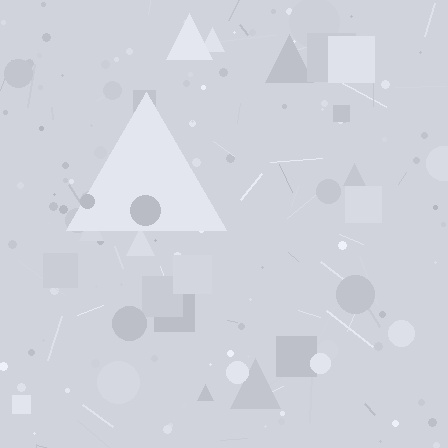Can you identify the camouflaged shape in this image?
The camouflaged shape is a triangle.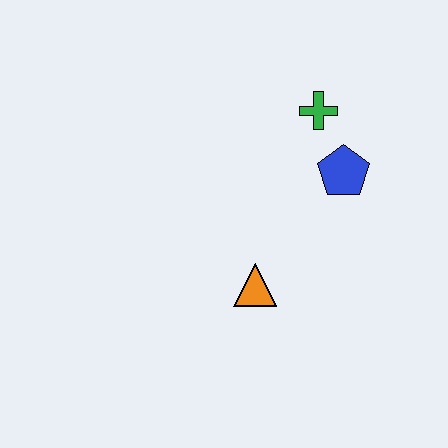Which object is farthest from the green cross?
The orange triangle is farthest from the green cross.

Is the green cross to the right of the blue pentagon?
No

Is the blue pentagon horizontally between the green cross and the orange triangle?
No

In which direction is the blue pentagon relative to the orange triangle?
The blue pentagon is above the orange triangle.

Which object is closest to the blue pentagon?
The green cross is closest to the blue pentagon.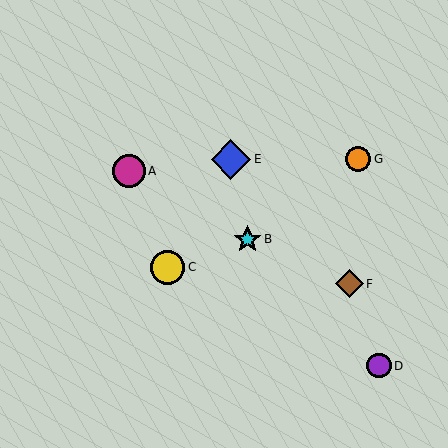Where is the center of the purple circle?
The center of the purple circle is at (379, 366).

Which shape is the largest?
The blue diamond (labeled E) is the largest.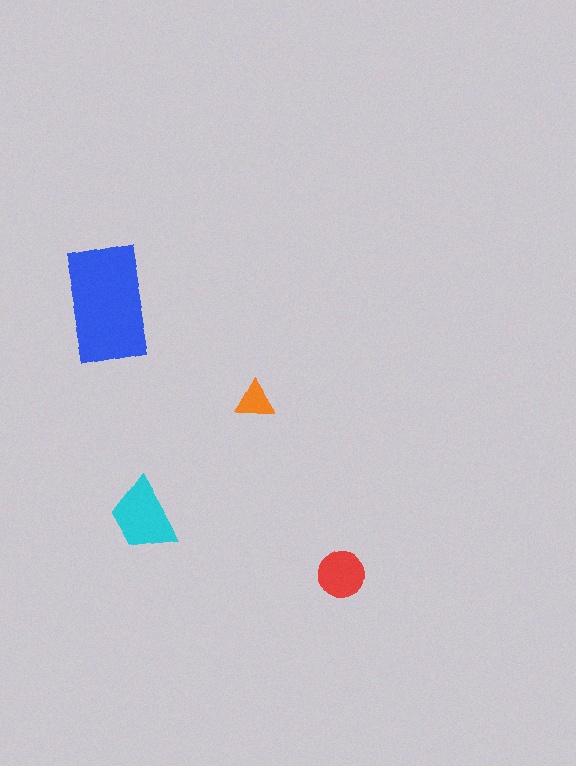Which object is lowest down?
The red circle is bottommost.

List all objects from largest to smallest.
The blue rectangle, the cyan trapezoid, the red circle, the orange triangle.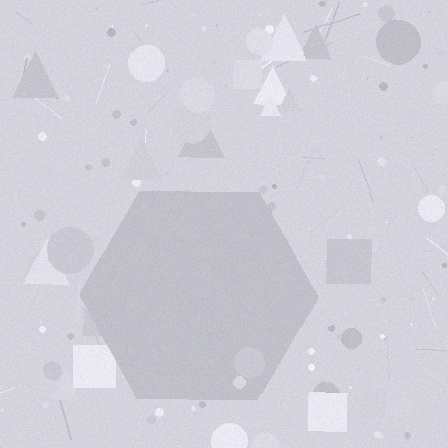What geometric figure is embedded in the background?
A hexagon is embedded in the background.